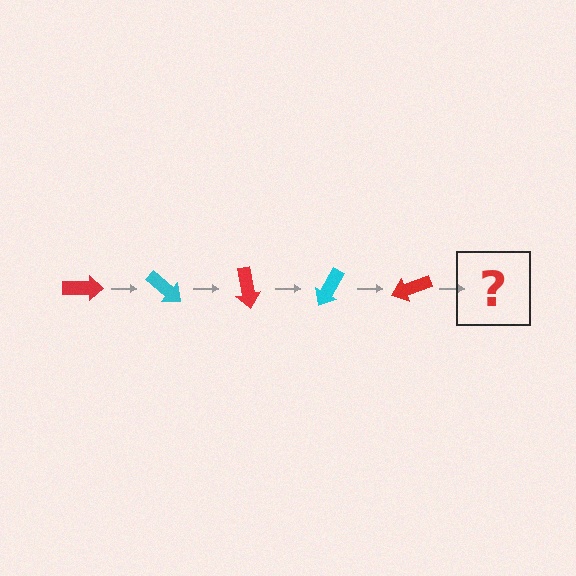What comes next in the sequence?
The next element should be a cyan arrow, rotated 200 degrees from the start.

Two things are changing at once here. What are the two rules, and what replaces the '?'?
The two rules are that it rotates 40 degrees each step and the color cycles through red and cyan. The '?' should be a cyan arrow, rotated 200 degrees from the start.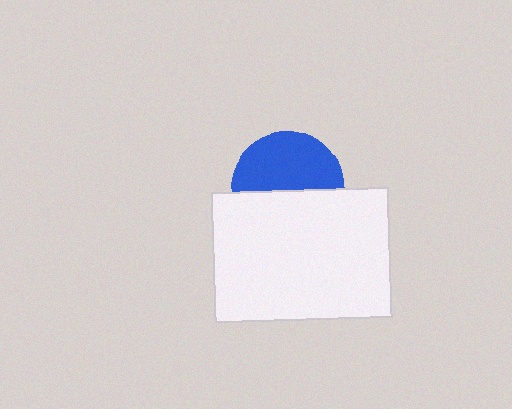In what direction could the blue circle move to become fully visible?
The blue circle could move up. That would shift it out from behind the white rectangle entirely.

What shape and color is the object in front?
The object in front is a white rectangle.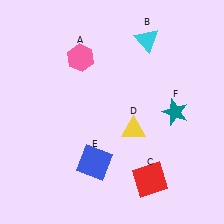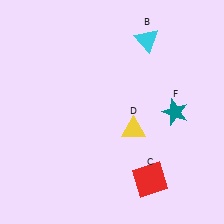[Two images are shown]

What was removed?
The pink hexagon (A), the blue square (E) were removed in Image 2.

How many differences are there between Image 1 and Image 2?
There are 2 differences between the two images.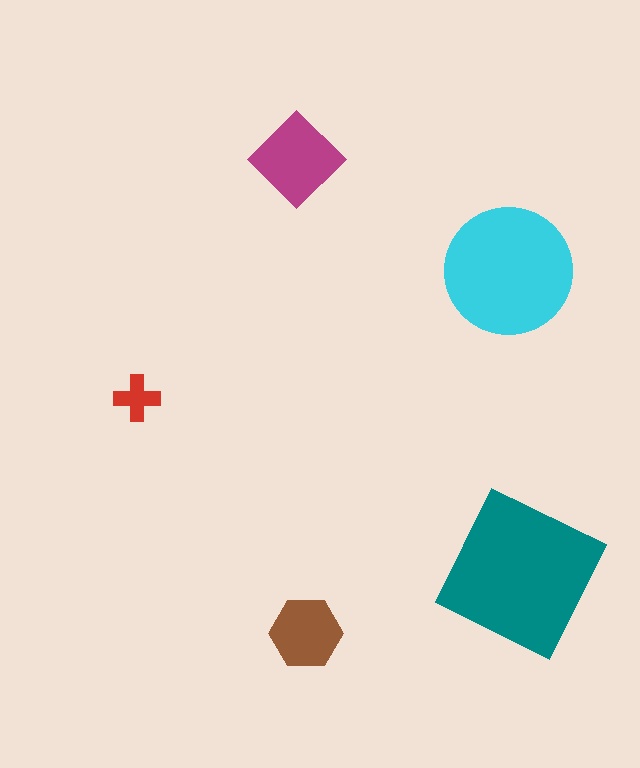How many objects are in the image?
There are 5 objects in the image.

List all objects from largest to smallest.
The teal square, the cyan circle, the magenta diamond, the brown hexagon, the red cross.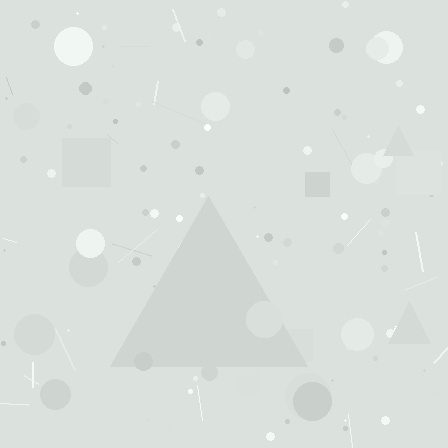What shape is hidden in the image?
A triangle is hidden in the image.